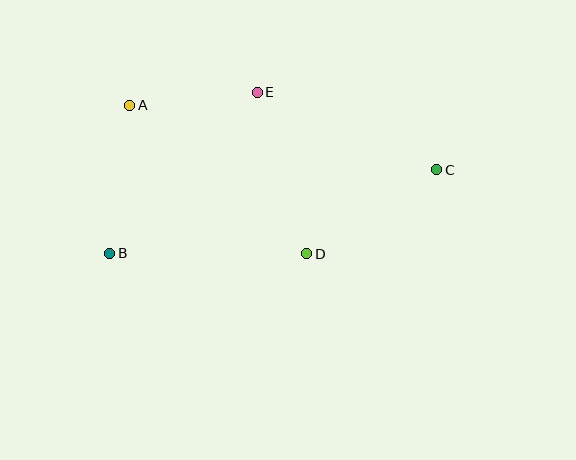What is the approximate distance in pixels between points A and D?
The distance between A and D is approximately 231 pixels.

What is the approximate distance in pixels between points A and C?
The distance between A and C is approximately 314 pixels.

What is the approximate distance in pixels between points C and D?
The distance between C and D is approximately 155 pixels.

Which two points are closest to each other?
Points A and E are closest to each other.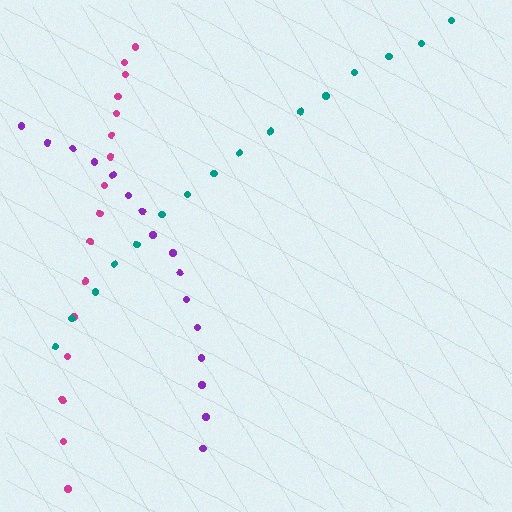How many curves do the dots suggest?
There are 3 distinct paths.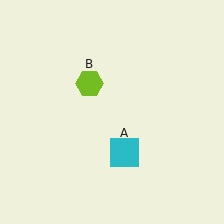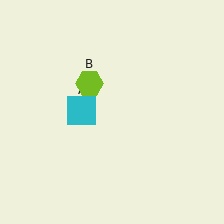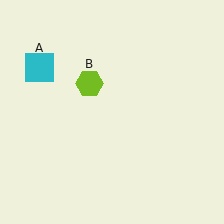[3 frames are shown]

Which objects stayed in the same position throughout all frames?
Lime hexagon (object B) remained stationary.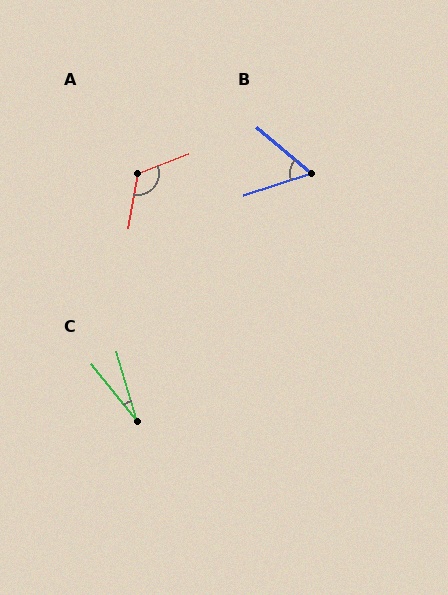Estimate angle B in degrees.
Approximately 59 degrees.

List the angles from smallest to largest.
C (22°), B (59°), A (121°).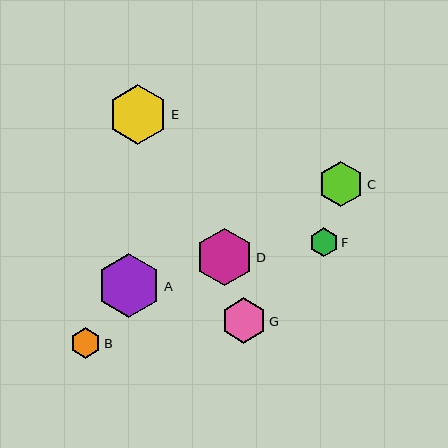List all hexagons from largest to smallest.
From largest to smallest: A, E, D, G, C, B, F.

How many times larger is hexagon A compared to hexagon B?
Hexagon A is approximately 2.1 times the size of hexagon B.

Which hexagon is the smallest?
Hexagon F is the smallest with a size of approximately 29 pixels.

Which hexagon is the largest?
Hexagon A is the largest with a size of approximately 64 pixels.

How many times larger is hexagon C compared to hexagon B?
Hexagon C is approximately 1.5 times the size of hexagon B.